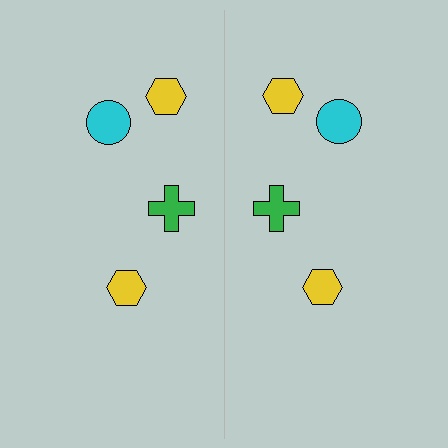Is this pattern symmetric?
Yes, this pattern has bilateral (reflection) symmetry.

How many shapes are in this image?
There are 8 shapes in this image.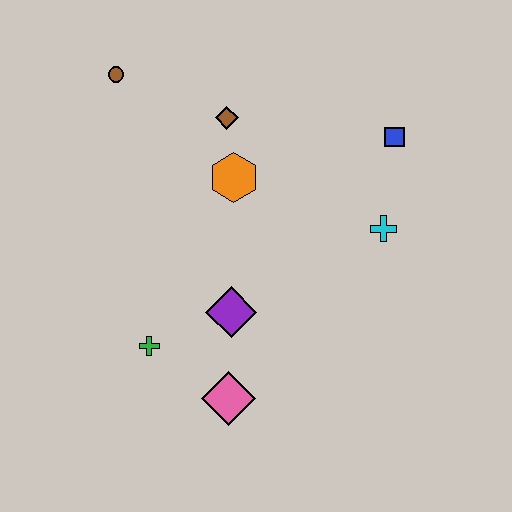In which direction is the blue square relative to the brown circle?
The blue square is to the right of the brown circle.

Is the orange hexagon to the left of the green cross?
No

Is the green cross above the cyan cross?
No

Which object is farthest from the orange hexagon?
The pink diamond is farthest from the orange hexagon.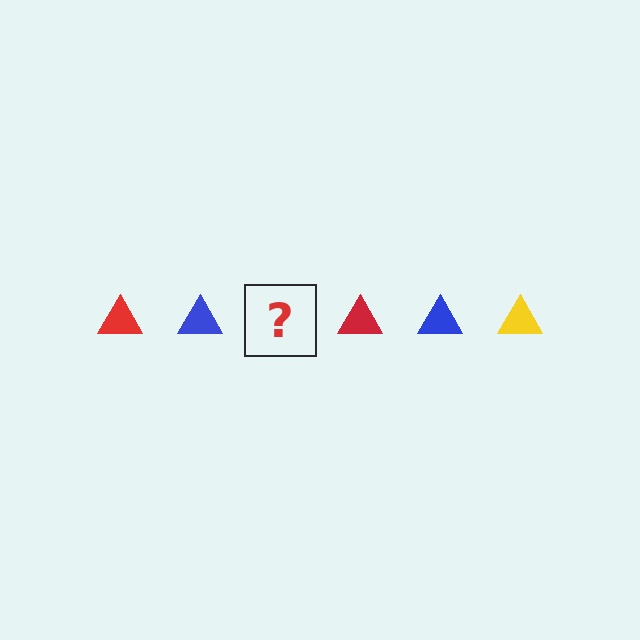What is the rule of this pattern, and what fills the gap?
The rule is that the pattern cycles through red, blue, yellow triangles. The gap should be filled with a yellow triangle.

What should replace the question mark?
The question mark should be replaced with a yellow triangle.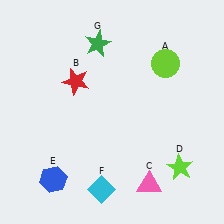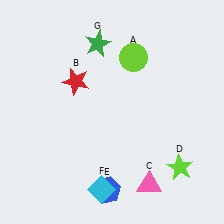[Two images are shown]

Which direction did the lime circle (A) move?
The lime circle (A) moved left.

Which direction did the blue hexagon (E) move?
The blue hexagon (E) moved right.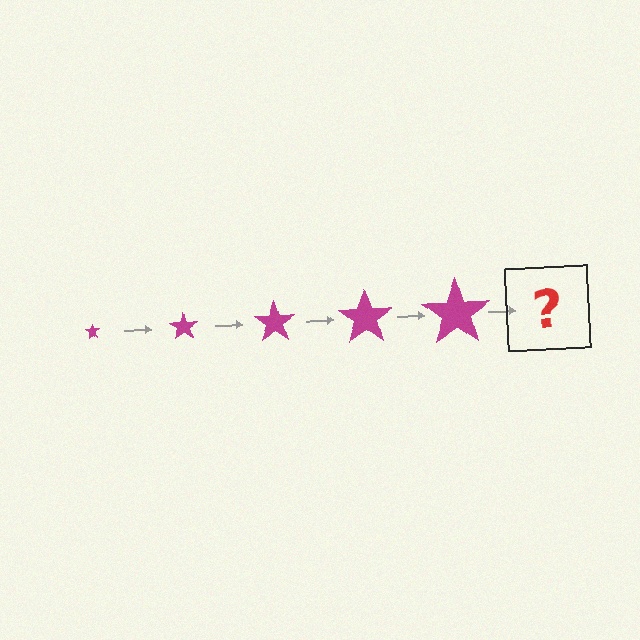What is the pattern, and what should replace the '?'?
The pattern is that the star gets progressively larger each step. The '?' should be a magenta star, larger than the previous one.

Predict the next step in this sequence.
The next step is a magenta star, larger than the previous one.